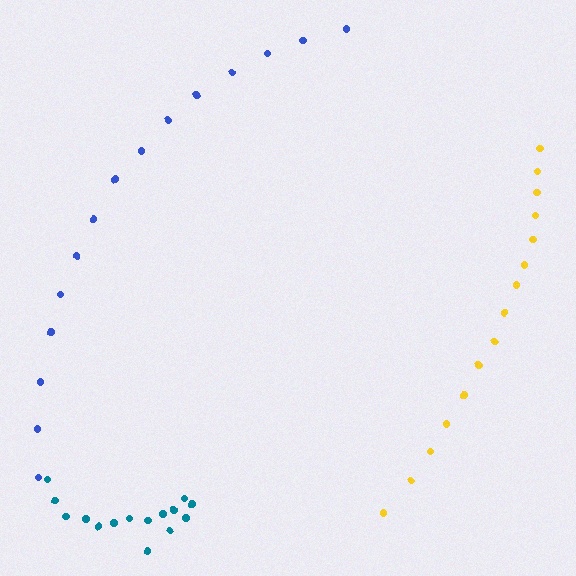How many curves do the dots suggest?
There are 3 distinct paths.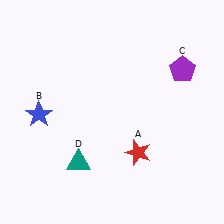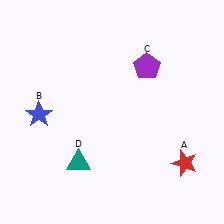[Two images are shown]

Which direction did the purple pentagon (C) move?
The purple pentagon (C) moved left.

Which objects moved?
The objects that moved are: the red star (A), the purple pentagon (C).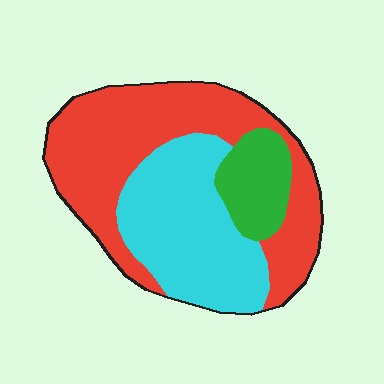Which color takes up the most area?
Red, at roughly 50%.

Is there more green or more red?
Red.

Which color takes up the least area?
Green, at roughly 15%.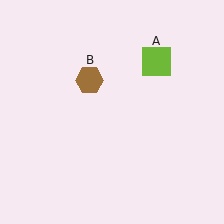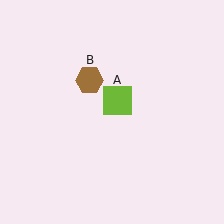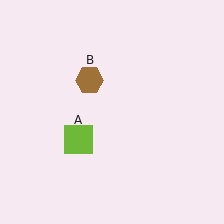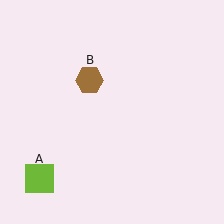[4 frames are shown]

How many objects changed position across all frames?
1 object changed position: lime square (object A).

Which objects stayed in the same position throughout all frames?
Brown hexagon (object B) remained stationary.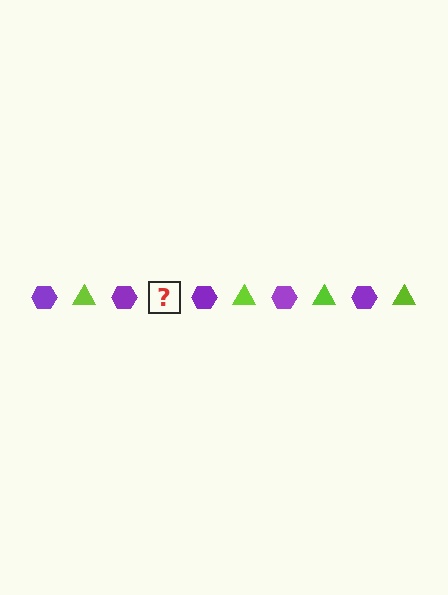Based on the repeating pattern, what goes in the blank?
The blank should be a lime triangle.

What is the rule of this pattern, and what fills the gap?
The rule is that the pattern alternates between purple hexagon and lime triangle. The gap should be filled with a lime triangle.